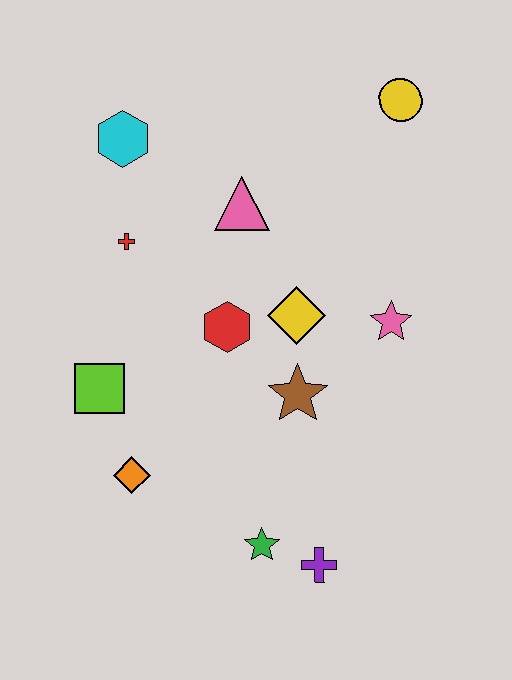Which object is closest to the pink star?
The yellow diamond is closest to the pink star.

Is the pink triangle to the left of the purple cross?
Yes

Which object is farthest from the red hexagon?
The yellow circle is farthest from the red hexagon.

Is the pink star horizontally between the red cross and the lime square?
No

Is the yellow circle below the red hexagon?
No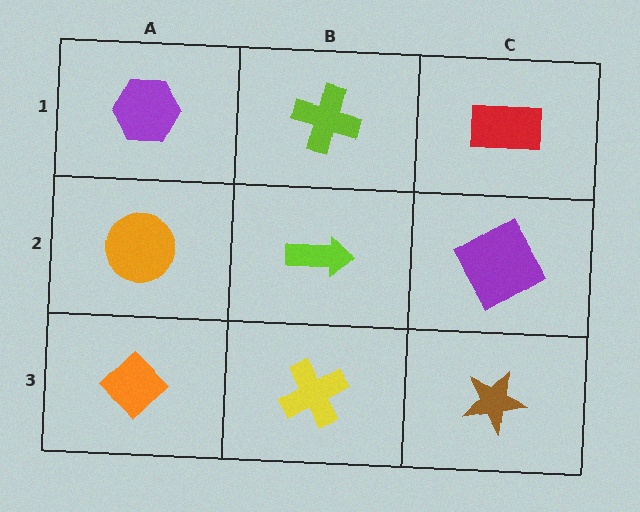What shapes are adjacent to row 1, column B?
A lime arrow (row 2, column B), a purple hexagon (row 1, column A), a red rectangle (row 1, column C).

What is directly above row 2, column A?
A purple hexagon.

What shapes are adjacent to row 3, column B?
A lime arrow (row 2, column B), an orange diamond (row 3, column A), a brown star (row 3, column C).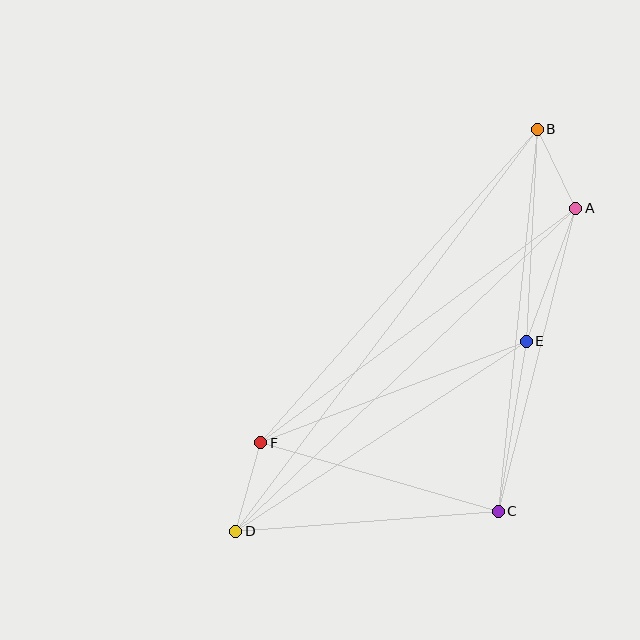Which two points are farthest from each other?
Points B and D are farthest from each other.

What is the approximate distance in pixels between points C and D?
The distance between C and D is approximately 263 pixels.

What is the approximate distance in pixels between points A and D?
The distance between A and D is approximately 469 pixels.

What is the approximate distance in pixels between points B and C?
The distance between B and C is approximately 384 pixels.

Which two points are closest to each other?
Points A and B are closest to each other.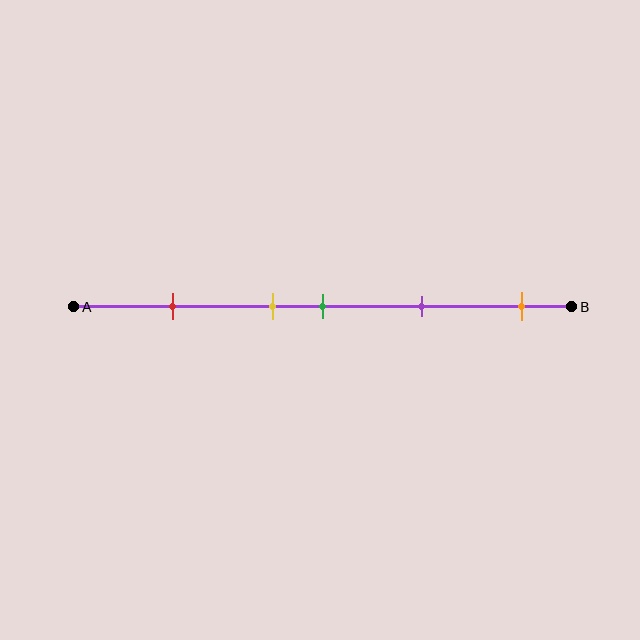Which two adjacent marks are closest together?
The yellow and green marks are the closest adjacent pair.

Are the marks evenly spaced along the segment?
No, the marks are not evenly spaced.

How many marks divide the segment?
There are 5 marks dividing the segment.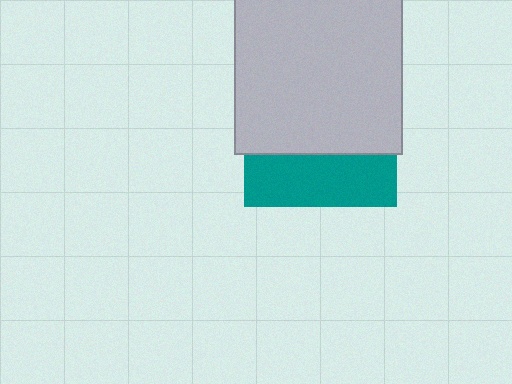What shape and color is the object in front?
The object in front is a light gray square.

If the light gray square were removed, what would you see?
You would see the complete teal square.